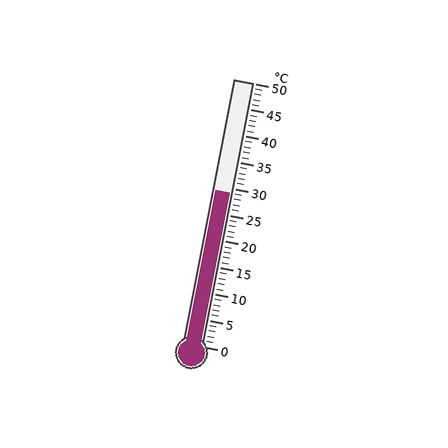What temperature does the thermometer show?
The thermometer shows approximately 29°C.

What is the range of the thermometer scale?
The thermometer scale ranges from 0°C to 50°C.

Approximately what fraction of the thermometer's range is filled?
The thermometer is filled to approximately 60% of its range.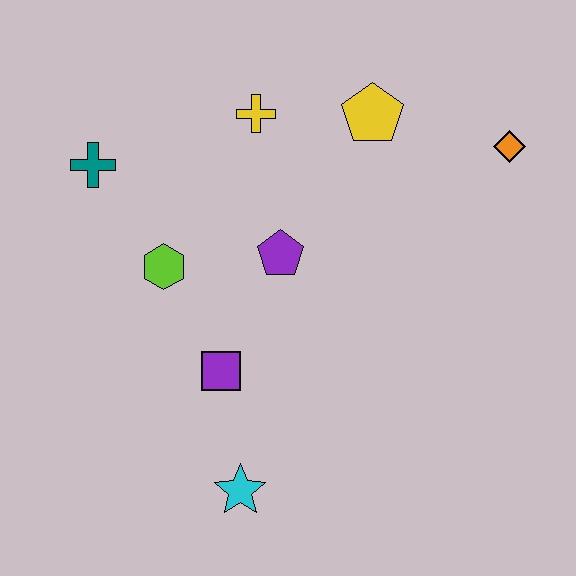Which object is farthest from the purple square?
The orange diamond is farthest from the purple square.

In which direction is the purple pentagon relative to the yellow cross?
The purple pentagon is below the yellow cross.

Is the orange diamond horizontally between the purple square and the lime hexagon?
No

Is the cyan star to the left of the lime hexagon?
No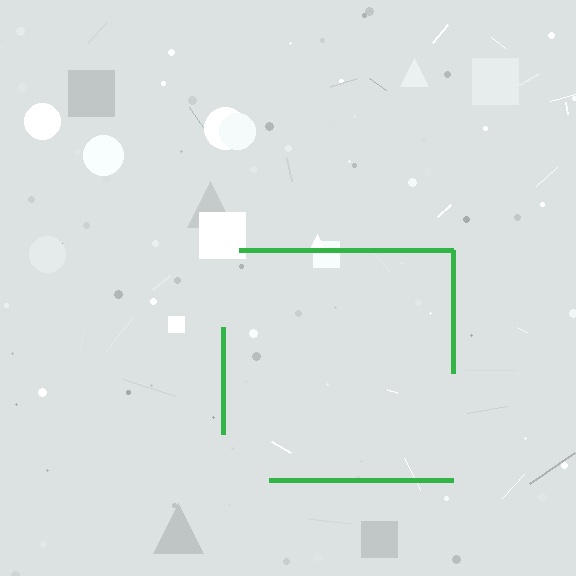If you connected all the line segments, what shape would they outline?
They would outline a square.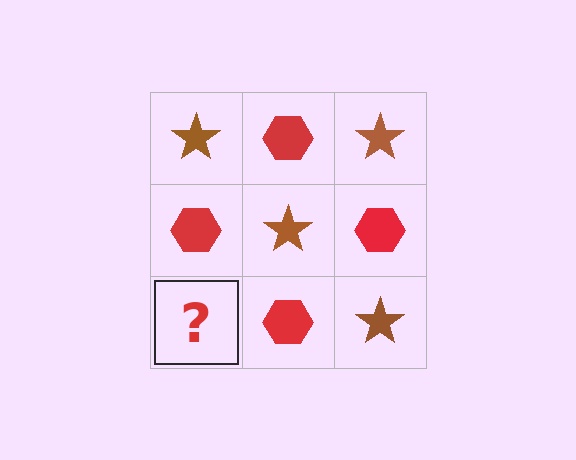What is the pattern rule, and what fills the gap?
The rule is that it alternates brown star and red hexagon in a checkerboard pattern. The gap should be filled with a brown star.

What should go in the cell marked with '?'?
The missing cell should contain a brown star.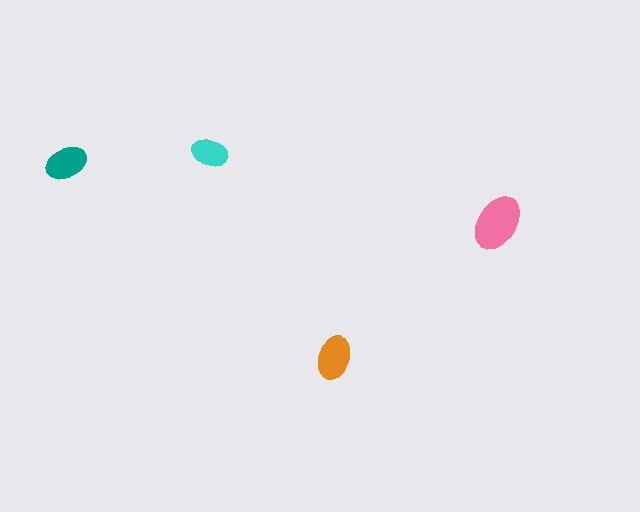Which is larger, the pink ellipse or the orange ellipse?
The pink one.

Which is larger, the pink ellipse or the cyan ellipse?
The pink one.